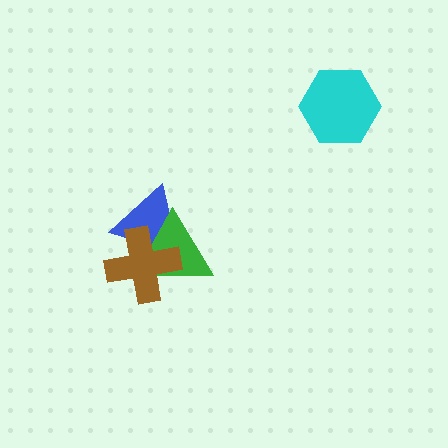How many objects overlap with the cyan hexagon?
0 objects overlap with the cyan hexagon.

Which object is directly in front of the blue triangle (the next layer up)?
The green triangle is directly in front of the blue triangle.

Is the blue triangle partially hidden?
Yes, it is partially covered by another shape.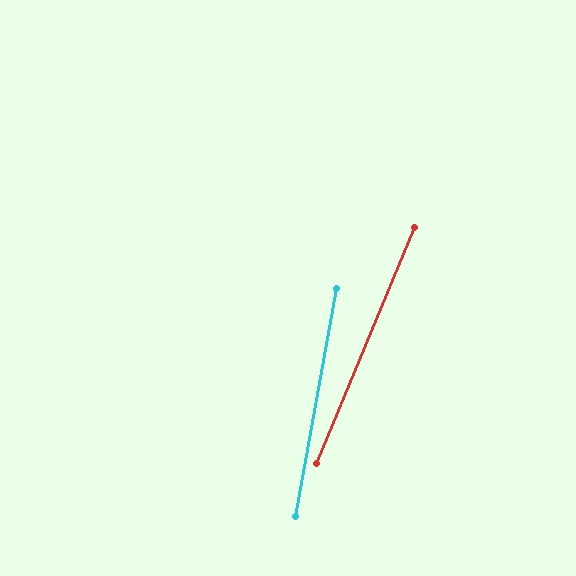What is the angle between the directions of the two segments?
Approximately 12 degrees.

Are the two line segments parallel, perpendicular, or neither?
Neither parallel nor perpendicular — they differ by about 12°.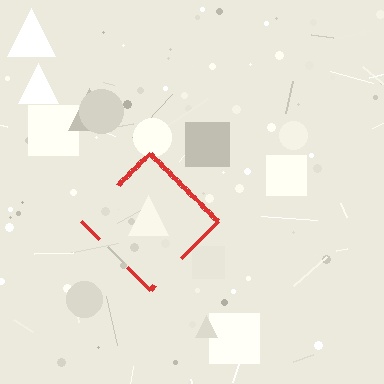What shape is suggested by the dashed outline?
The dashed outline suggests a diamond.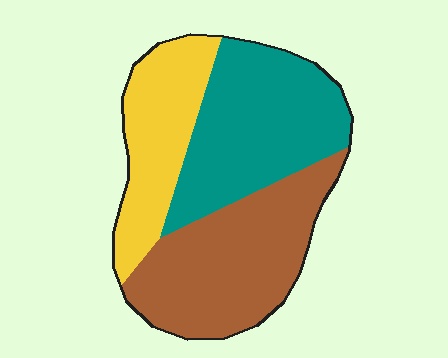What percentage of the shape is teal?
Teal takes up about three eighths (3/8) of the shape.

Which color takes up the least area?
Yellow, at roughly 25%.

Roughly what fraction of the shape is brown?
Brown covers roughly 40% of the shape.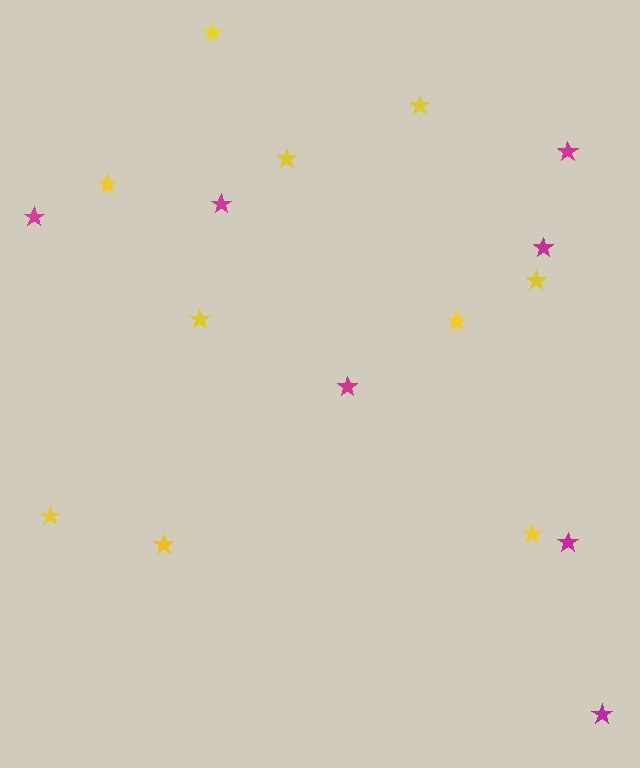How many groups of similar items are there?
There are 2 groups: one group of yellow stars (10) and one group of magenta stars (7).